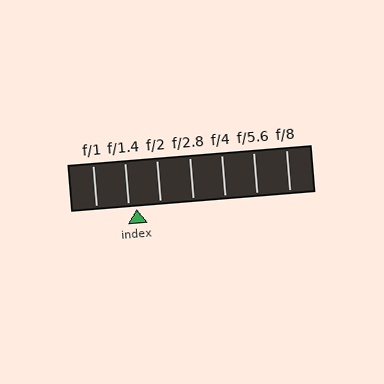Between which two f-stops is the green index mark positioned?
The index mark is between f/1.4 and f/2.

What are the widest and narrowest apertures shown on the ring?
The widest aperture shown is f/1 and the narrowest is f/8.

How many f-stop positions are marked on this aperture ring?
There are 7 f-stop positions marked.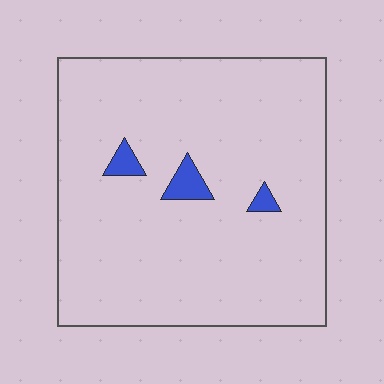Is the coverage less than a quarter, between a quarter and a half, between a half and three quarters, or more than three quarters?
Less than a quarter.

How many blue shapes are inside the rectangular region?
3.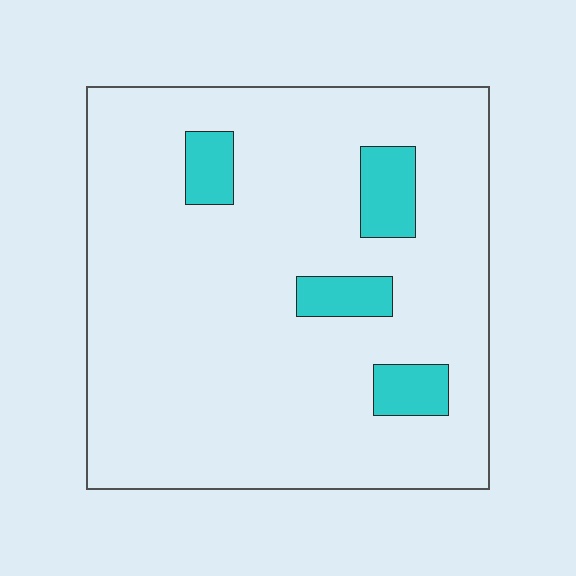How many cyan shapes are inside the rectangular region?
4.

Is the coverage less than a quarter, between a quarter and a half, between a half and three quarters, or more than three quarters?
Less than a quarter.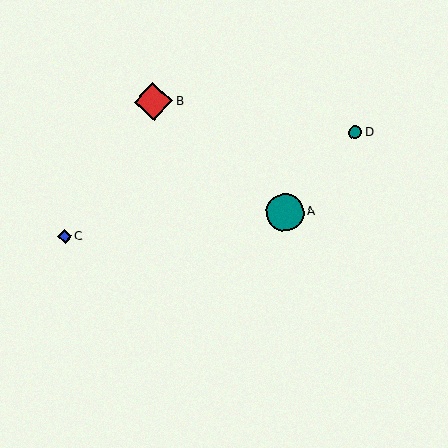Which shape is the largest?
The red diamond (labeled B) is the largest.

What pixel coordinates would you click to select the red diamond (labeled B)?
Click at (154, 102) to select the red diamond B.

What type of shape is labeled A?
Shape A is a teal circle.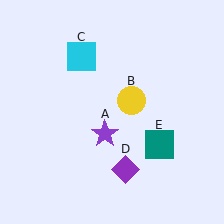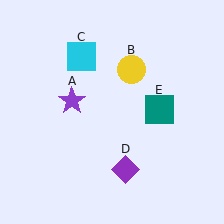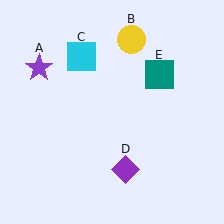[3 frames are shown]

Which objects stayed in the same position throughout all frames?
Cyan square (object C) and purple diamond (object D) remained stationary.